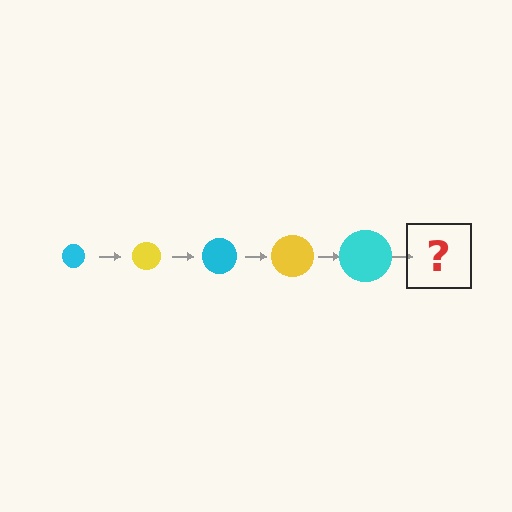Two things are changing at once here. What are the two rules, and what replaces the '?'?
The two rules are that the circle grows larger each step and the color cycles through cyan and yellow. The '?' should be a yellow circle, larger than the previous one.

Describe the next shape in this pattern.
It should be a yellow circle, larger than the previous one.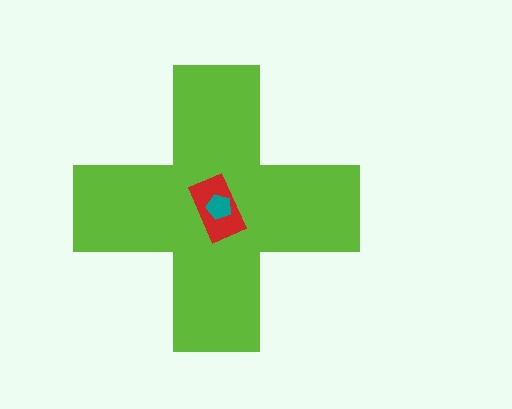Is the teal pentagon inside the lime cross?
Yes.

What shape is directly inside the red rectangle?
The teal pentagon.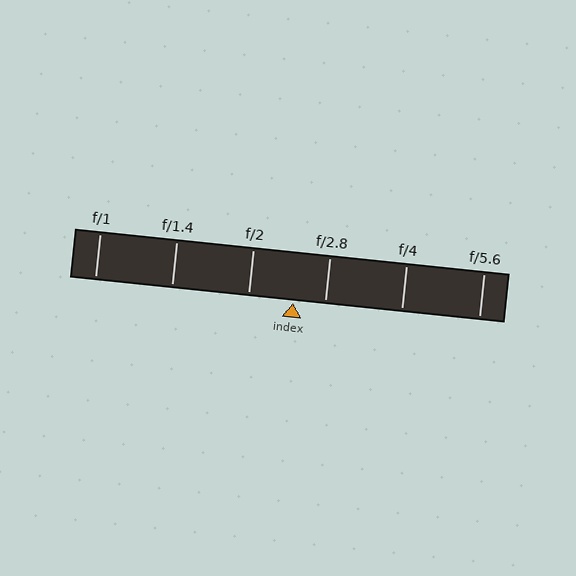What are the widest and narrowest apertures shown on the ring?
The widest aperture shown is f/1 and the narrowest is f/5.6.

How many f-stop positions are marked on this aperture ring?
There are 6 f-stop positions marked.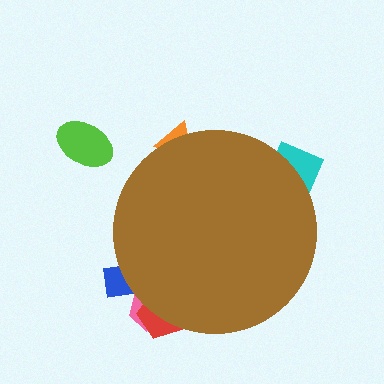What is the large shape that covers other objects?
A brown circle.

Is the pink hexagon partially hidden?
Yes, the pink hexagon is partially hidden behind the brown circle.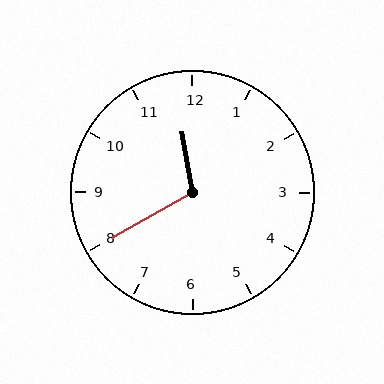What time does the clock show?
11:40.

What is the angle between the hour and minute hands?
Approximately 110 degrees.